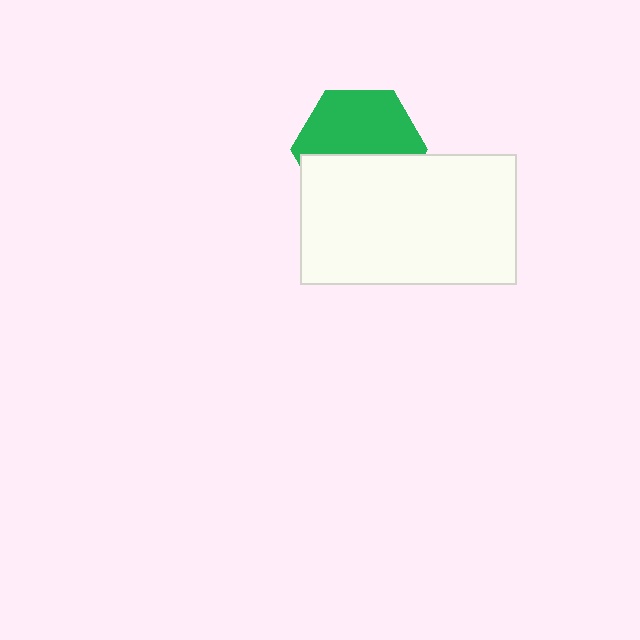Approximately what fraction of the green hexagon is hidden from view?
Roughly 45% of the green hexagon is hidden behind the white rectangle.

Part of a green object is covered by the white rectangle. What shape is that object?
It is a hexagon.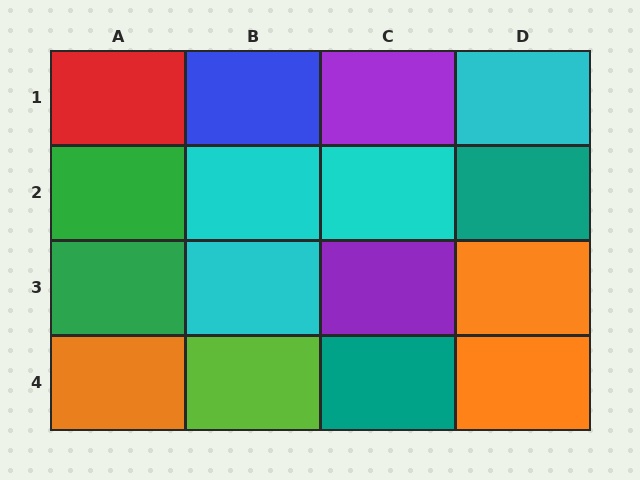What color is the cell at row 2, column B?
Cyan.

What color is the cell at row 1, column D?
Cyan.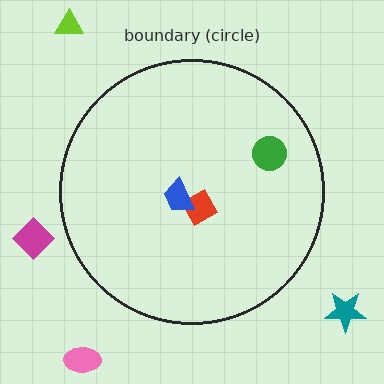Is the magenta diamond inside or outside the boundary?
Outside.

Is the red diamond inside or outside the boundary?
Inside.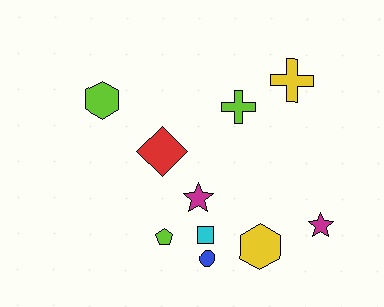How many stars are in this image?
There are 2 stars.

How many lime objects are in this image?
There are 3 lime objects.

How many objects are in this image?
There are 10 objects.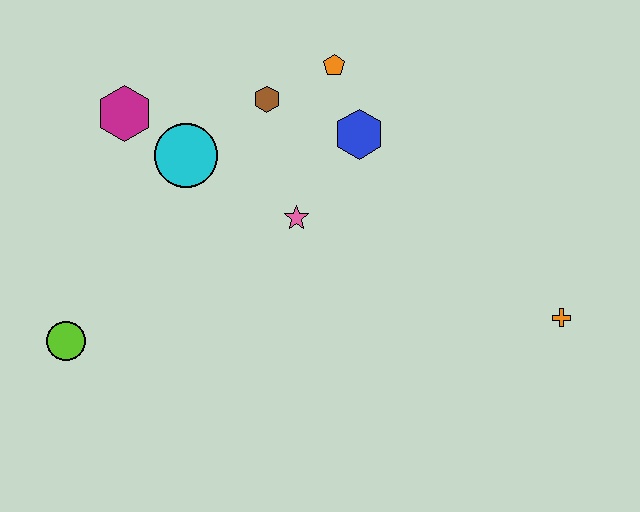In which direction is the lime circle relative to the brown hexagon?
The lime circle is below the brown hexagon.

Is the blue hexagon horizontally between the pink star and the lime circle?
No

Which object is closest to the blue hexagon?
The orange pentagon is closest to the blue hexagon.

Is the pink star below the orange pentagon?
Yes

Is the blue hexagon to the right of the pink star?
Yes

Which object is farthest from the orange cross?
The lime circle is farthest from the orange cross.